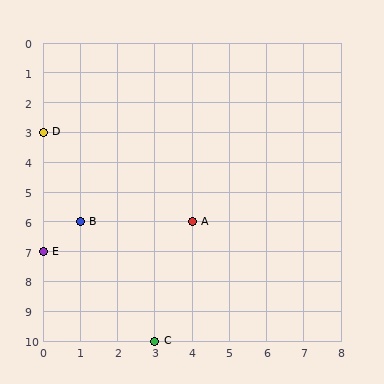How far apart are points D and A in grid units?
Points D and A are 4 columns and 3 rows apart (about 5.0 grid units diagonally).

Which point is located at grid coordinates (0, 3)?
Point D is at (0, 3).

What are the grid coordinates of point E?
Point E is at grid coordinates (0, 7).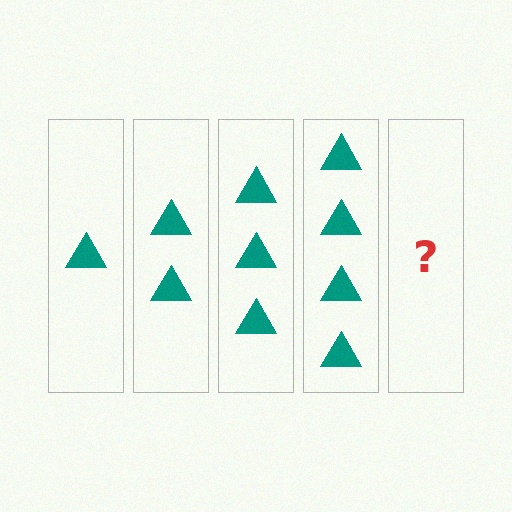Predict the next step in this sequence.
The next step is 5 triangles.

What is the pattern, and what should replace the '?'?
The pattern is that each step adds one more triangle. The '?' should be 5 triangles.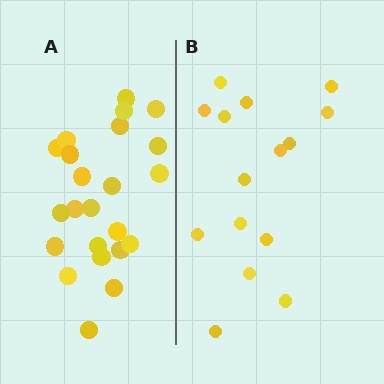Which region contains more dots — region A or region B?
Region A (the left region) has more dots.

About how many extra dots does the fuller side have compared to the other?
Region A has roughly 8 or so more dots than region B.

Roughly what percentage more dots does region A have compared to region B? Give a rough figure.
About 55% more.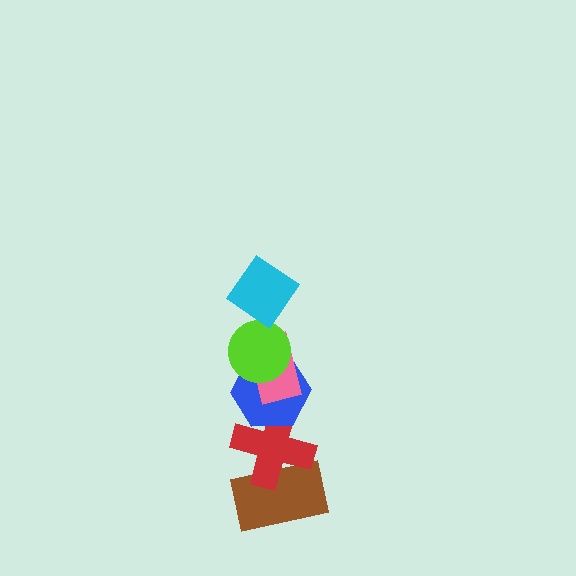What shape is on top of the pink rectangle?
The lime circle is on top of the pink rectangle.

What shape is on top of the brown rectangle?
The red cross is on top of the brown rectangle.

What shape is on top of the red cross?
The blue hexagon is on top of the red cross.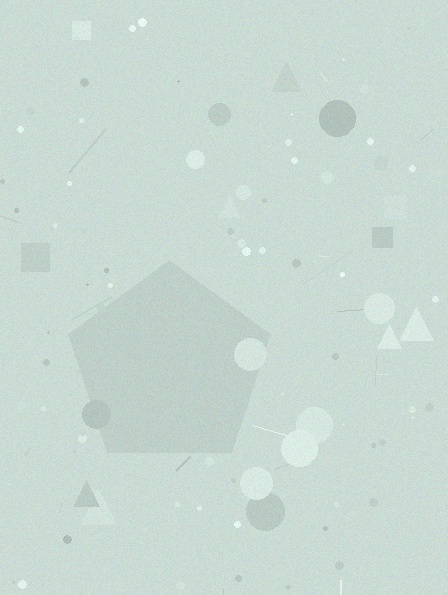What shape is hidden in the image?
A pentagon is hidden in the image.